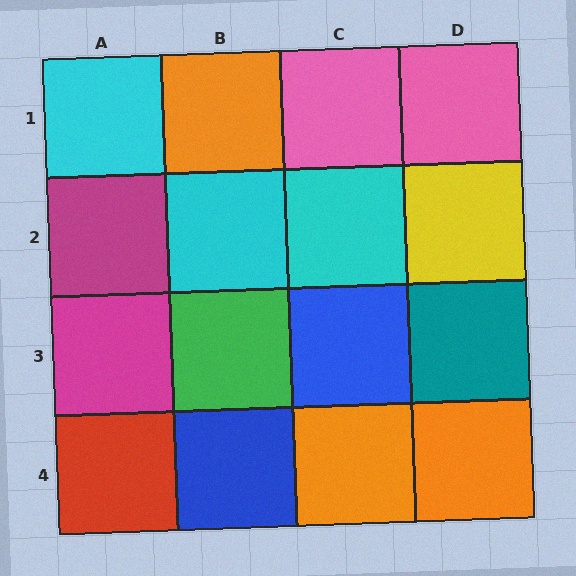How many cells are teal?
1 cell is teal.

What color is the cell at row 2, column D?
Yellow.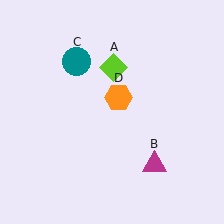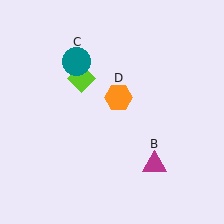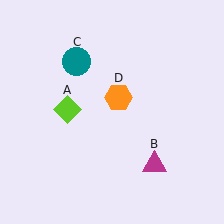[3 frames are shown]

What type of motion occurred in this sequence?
The lime diamond (object A) rotated counterclockwise around the center of the scene.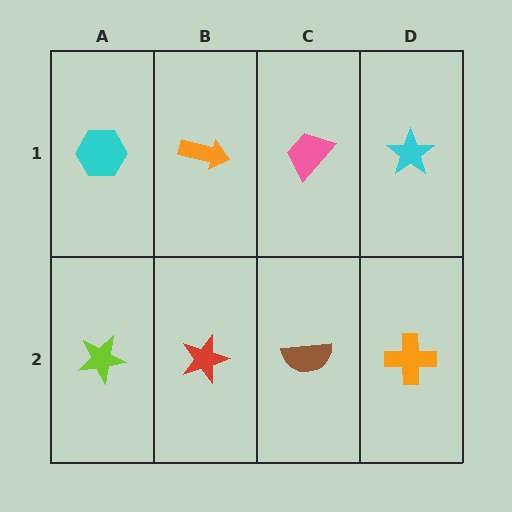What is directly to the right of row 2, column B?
A brown semicircle.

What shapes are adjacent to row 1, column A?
A lime star (row 2, column A), an orange arrow (row 1, column B).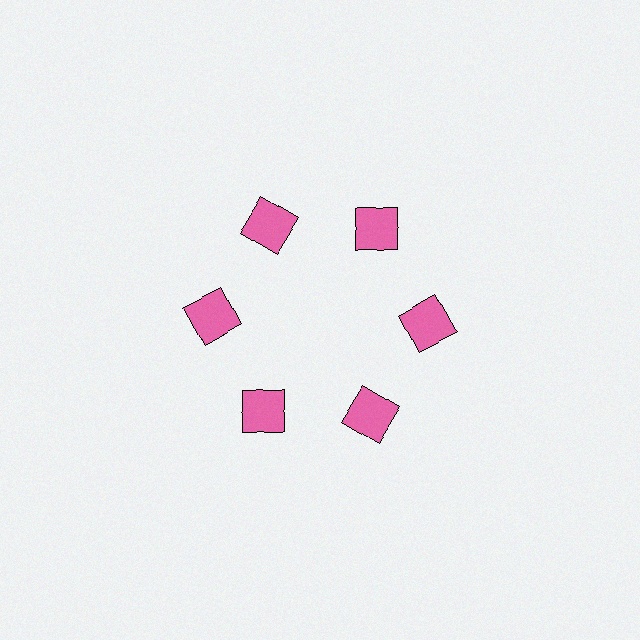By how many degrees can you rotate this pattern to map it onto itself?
The pattern maps onto itself every 60 degrees of rotation.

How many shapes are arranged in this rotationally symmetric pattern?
There are 6 shapes, arranged in 6 groups of 1.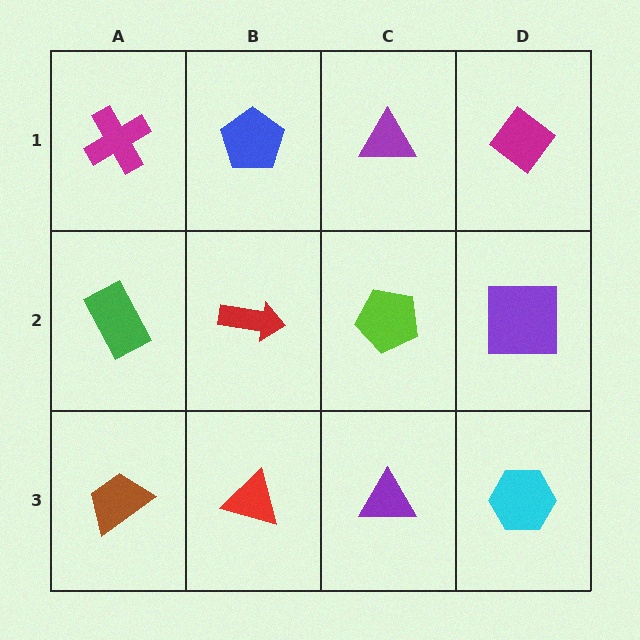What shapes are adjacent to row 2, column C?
A purple triangle (row 1, column C), a purple triangle (row 3, column C), a red arrow (row 2, column B), a purple square (row 2, column D).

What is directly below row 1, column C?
A lime pentagon.